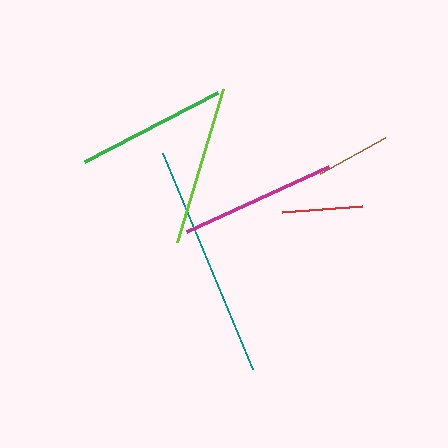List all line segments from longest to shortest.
From longest to shortest: teal, lime, magenta, green, red, brown.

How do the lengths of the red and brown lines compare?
The red and brown lines are approximately the same length.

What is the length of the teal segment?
The teal segment is approximately 234 pixels long.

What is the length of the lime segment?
The lime segment is approximately 160 pixels long.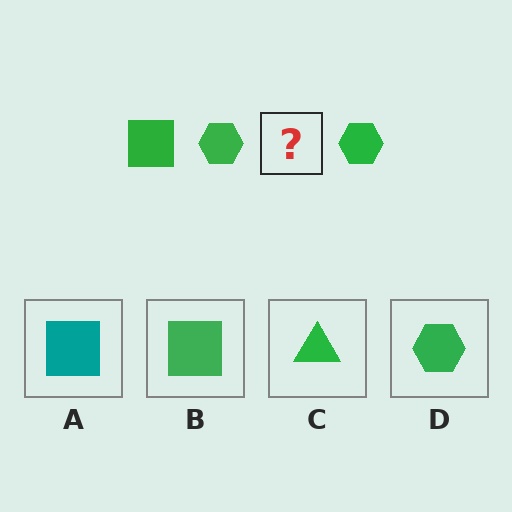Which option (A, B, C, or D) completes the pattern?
B.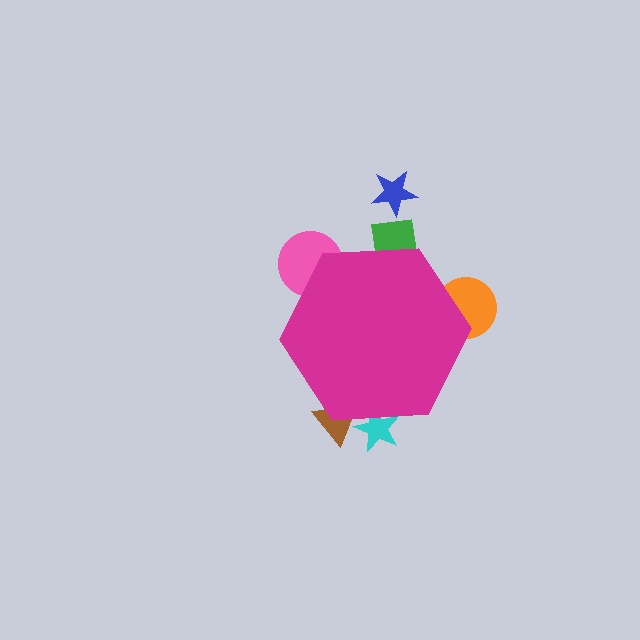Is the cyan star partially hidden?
Yes, the cyan star is partially hidden behind the magenta hexagon.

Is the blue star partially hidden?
No, the blue star is fully visible.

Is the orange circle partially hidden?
Yes, the orange circle is partially hidden behind the magenta hexagon.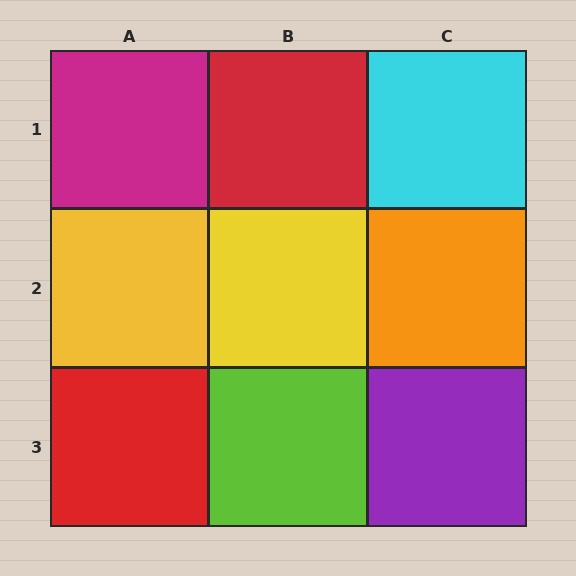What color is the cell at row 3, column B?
Lime.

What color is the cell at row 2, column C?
Orange.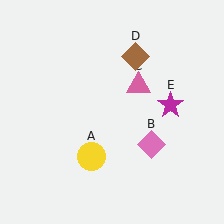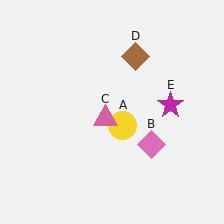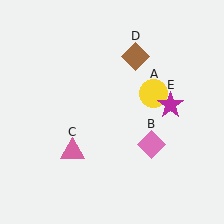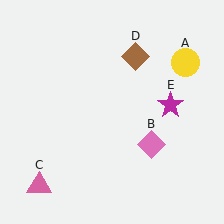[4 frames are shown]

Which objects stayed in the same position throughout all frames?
Pink diamond (object B) and brown diamond (object D) and magenta star (object E) remained stationary.